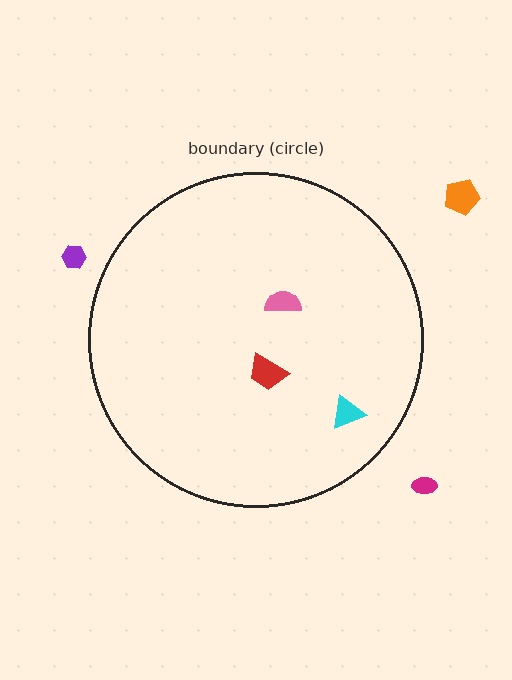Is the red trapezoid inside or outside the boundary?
Inside.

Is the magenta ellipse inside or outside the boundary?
Outside.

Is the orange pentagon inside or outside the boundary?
Outside.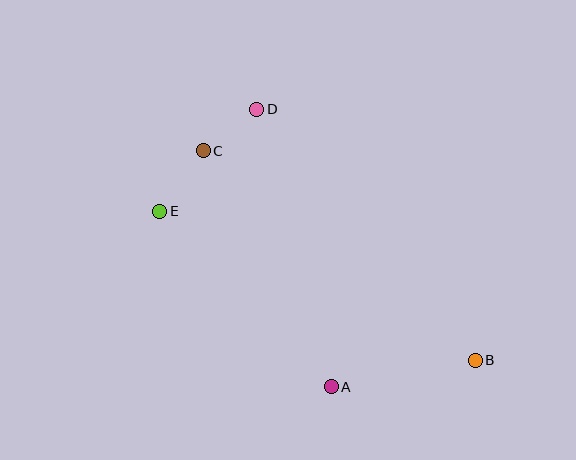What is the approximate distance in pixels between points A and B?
The distance between A and B is approximately 146 pixels.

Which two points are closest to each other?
Points C and D are closest to each other.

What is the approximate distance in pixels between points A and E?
The distance between A and E is approximately 246 pixels.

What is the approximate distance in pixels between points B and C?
The distance between B and C is approximately 343 pixels.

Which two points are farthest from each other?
Points B and E are farthest from each other.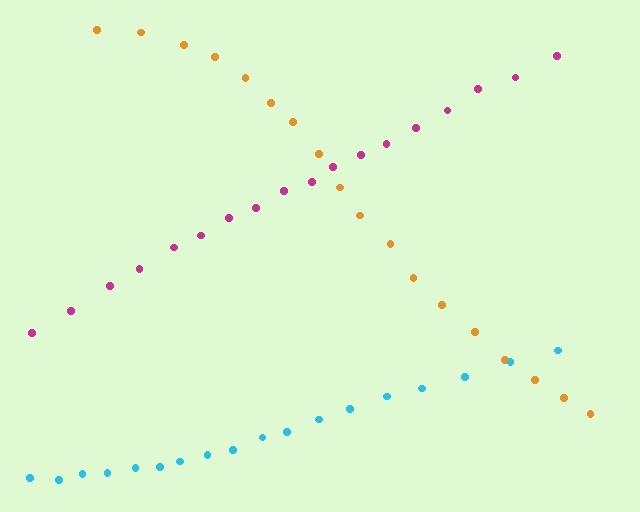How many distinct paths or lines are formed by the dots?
There are 3 distinct paths.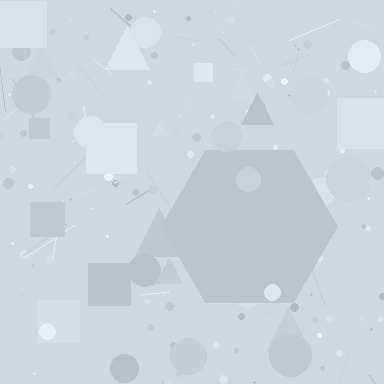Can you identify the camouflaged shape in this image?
The camouflaged shape is a hexagon.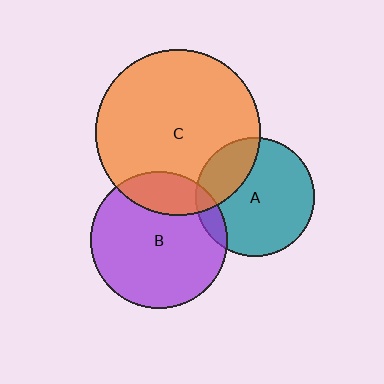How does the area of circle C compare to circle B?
Approximately 1.5 times.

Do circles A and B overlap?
Yes.